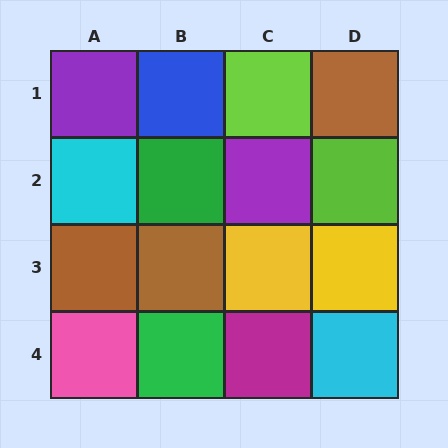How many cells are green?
2 cells are green.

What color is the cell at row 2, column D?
Lime.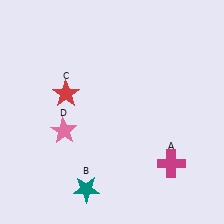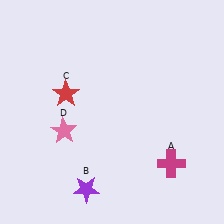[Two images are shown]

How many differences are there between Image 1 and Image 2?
There is 1 difference between the two images.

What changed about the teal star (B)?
In Image 1, B is teal. In Image 2, it changed to purple.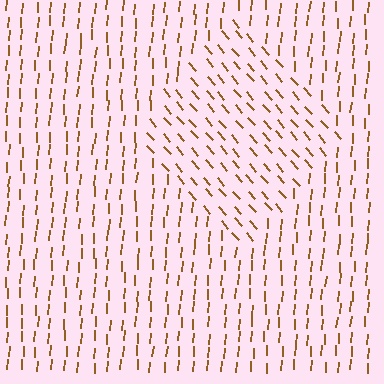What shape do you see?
I see a diamond.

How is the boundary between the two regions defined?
The boundary is defined purely by a change in line orientation (approximately 45 degrees difference). All lines are the same color and thickness.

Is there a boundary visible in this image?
Yes, there is a texture boundary formed by a change in line orientation.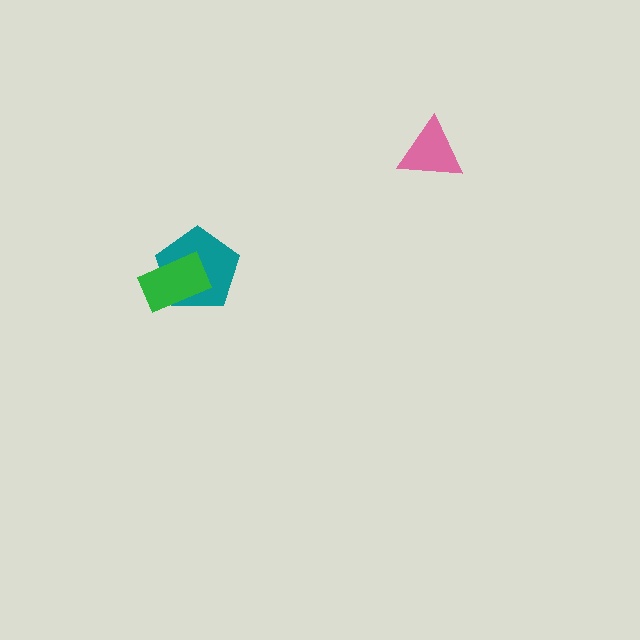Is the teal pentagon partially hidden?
Yes, it is partially covered by another shape.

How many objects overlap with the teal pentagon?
1 object overlaps with the teal pentagon.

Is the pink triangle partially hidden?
No, no other shape covers it.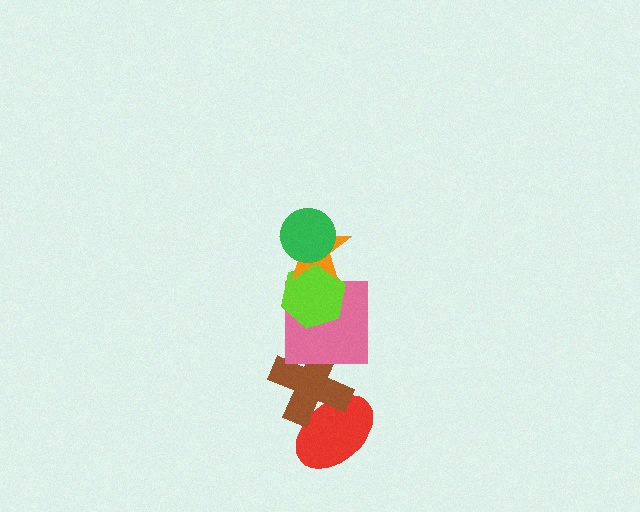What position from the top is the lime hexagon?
The lime hexagon is 3rd from the top.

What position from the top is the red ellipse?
The red ellipse is 6th from the top.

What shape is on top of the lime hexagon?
The orange star is on top of the lime hexagon.